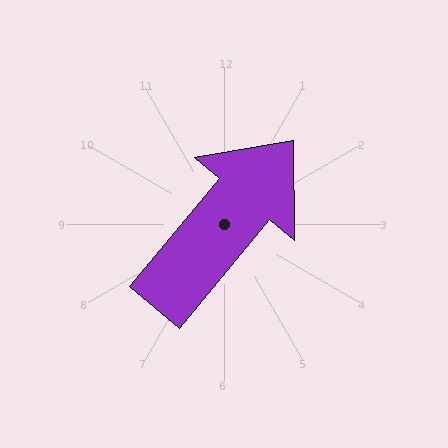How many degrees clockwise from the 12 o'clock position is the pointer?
Approximately 40 degrees.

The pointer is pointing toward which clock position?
Roughly 1 o'clock.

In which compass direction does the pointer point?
Northeast.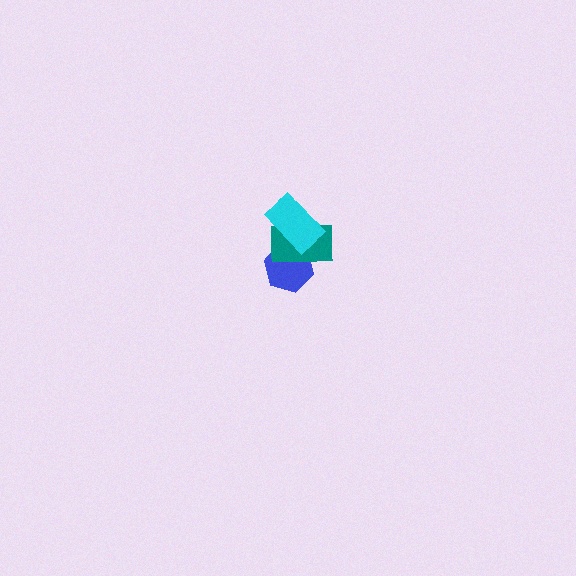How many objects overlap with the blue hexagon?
2 objects overlap with the blue hexagon.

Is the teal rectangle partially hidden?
Yes, it is partially covered by another shape.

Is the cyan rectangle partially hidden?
No, no other shape covers it.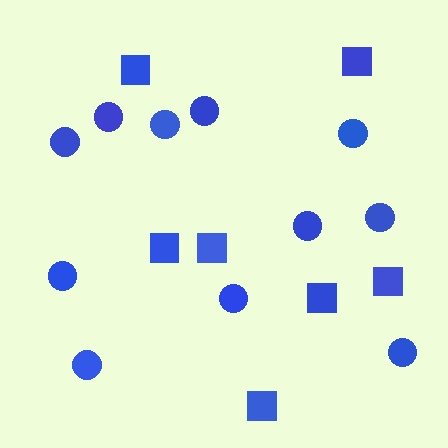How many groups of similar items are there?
There are 2 groups: one group of circles (11) and one group of squares (7).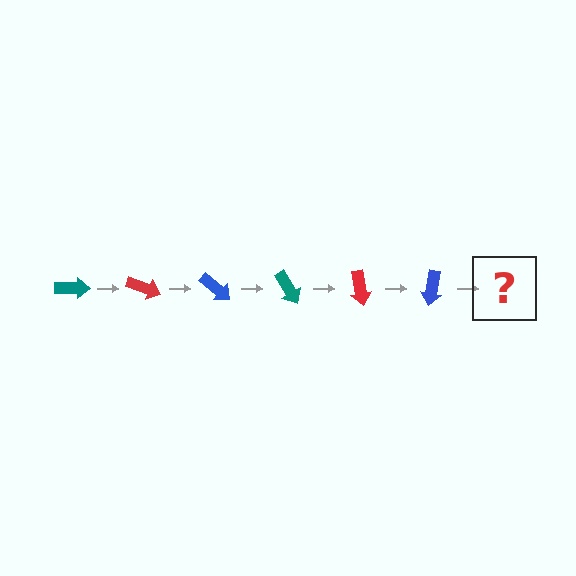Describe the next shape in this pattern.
It should be a teal arrow, rotated 120 degrees from the start.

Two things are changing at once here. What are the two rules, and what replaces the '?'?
The two rules are that it rotates 20 degrees each step and the color cycles through teal, red, and blue. The '?' should be a teal arrow, rotated 120 degrees from the start.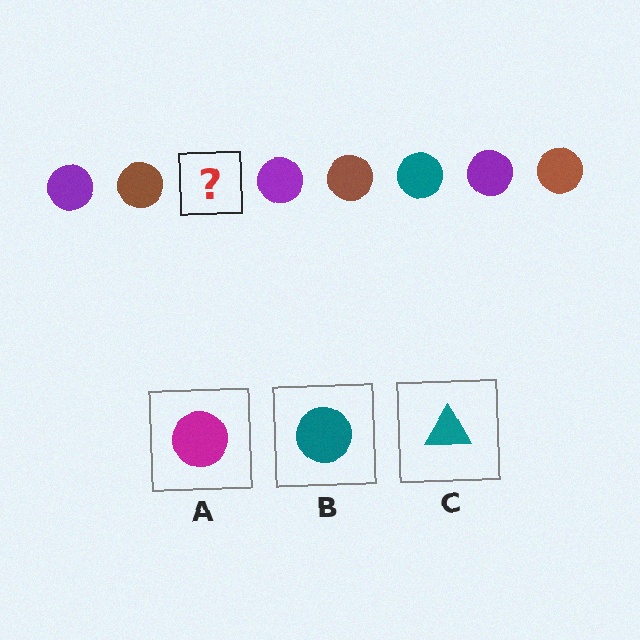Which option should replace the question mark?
Option B.